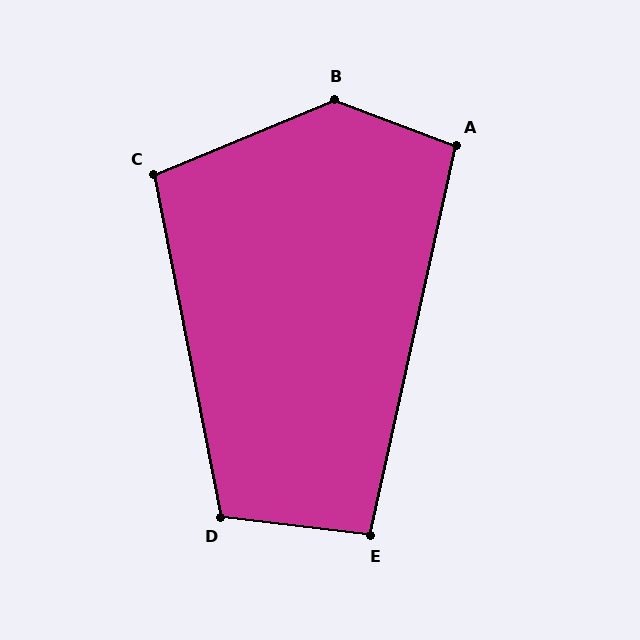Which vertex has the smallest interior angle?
E, at approximately 96 degrees.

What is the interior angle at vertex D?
Approximately 108 degrees (obtuse).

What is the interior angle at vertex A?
Approximately 99 degrees (obtuse).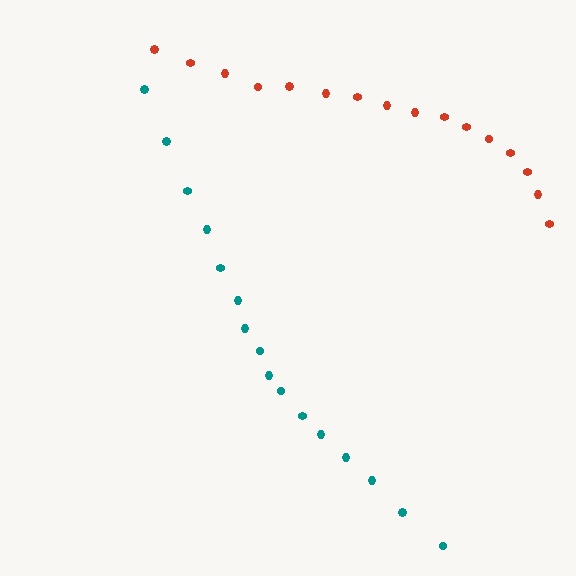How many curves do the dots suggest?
There are 2 distinct paths.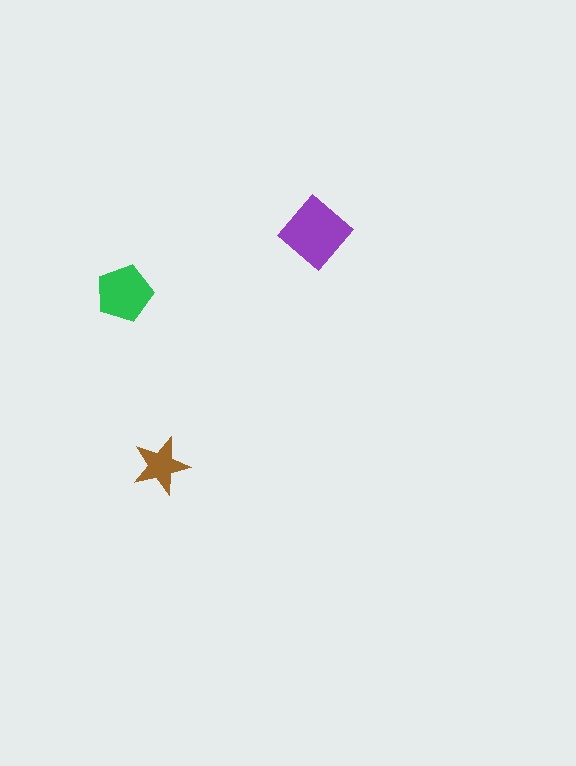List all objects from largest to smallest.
The purple diamond, the green pentagon, the brown star.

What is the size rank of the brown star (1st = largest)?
3rd.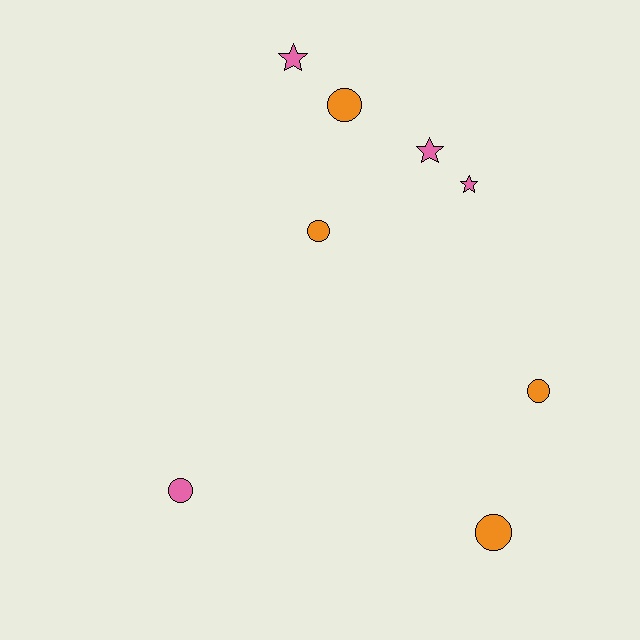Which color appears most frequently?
Pink, with 4 objects.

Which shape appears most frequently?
Circle, with 5 objects.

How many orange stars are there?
There are no orange stars.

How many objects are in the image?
There are 8 objects.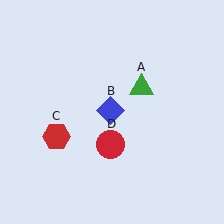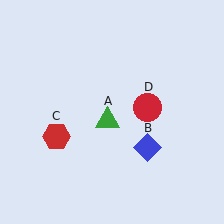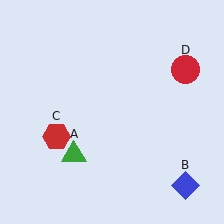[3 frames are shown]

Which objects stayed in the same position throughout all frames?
Red hexagon (object C) remained stationary.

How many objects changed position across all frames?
3 objects changed position: green triangle (object A), blue diamond (object B), red circle (object D).